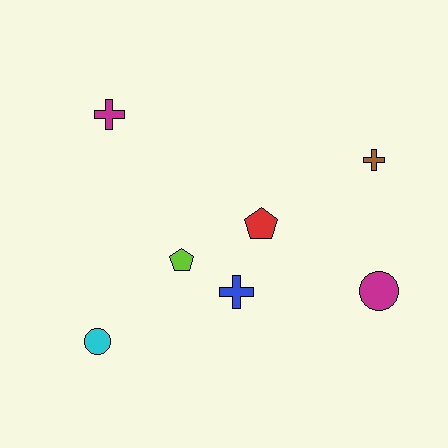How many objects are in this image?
There are 7 objects.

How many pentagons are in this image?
There are 2 pentagons.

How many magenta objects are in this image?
There are 2 magenta objects.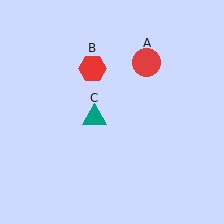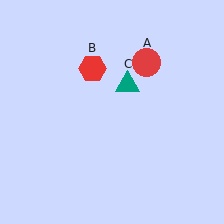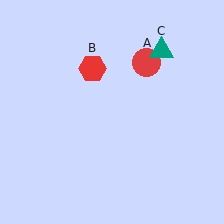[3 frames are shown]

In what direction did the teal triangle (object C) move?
The teal triangle (object C) moved up and to the right.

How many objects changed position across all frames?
1 object changed position: teal triangle (object C).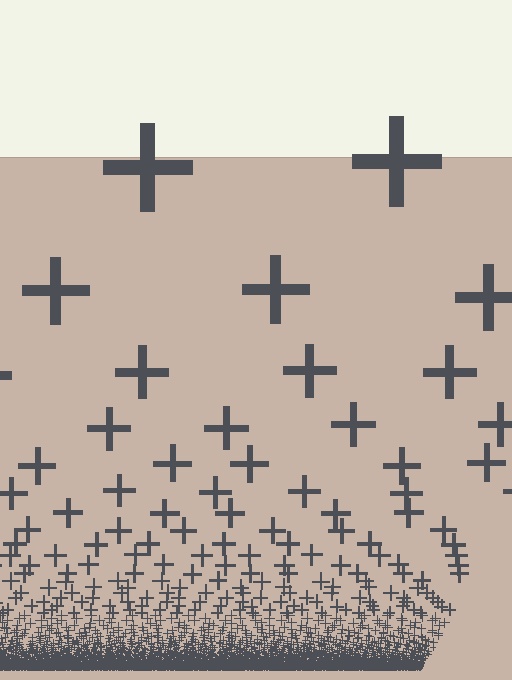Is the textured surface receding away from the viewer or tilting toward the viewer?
The surface appears to tilt toward the viewer. Texture elements get larger and sparser toward the top.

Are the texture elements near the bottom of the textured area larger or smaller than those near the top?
Smaller. The gradient is inverted — elements near the bottom are smaller and denser.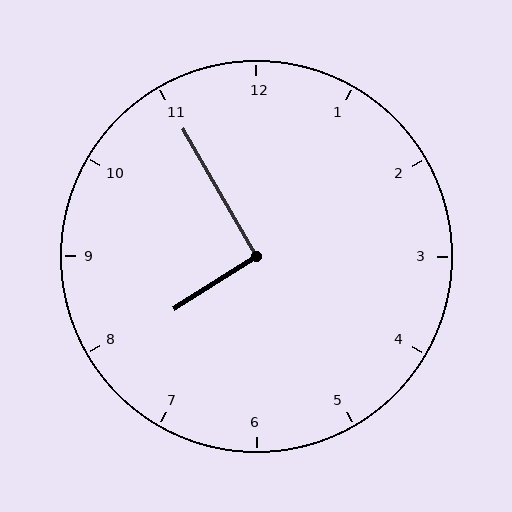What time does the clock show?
7:55.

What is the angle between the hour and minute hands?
Approximately 92 degrees.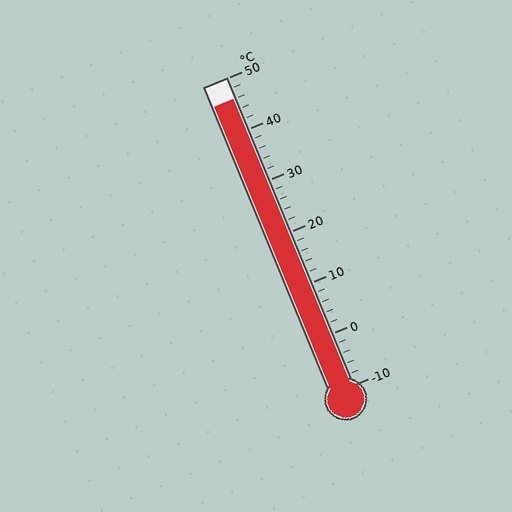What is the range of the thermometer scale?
The thermometer scale ranges from -10°C to 50°C.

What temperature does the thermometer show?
The thermometer shows approximately 46°C.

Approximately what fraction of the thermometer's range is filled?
The thermometer is filled to approximately 95% of its range.